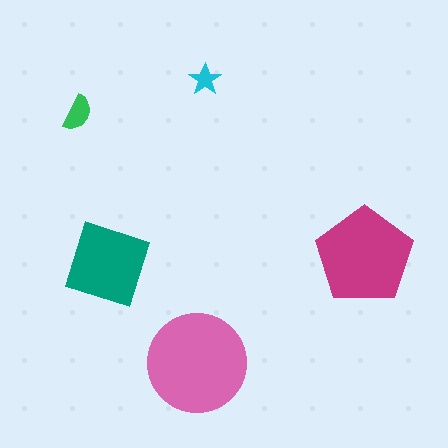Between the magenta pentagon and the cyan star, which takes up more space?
The magenta pentagon.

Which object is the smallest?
The cyan star.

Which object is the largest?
The pink circle.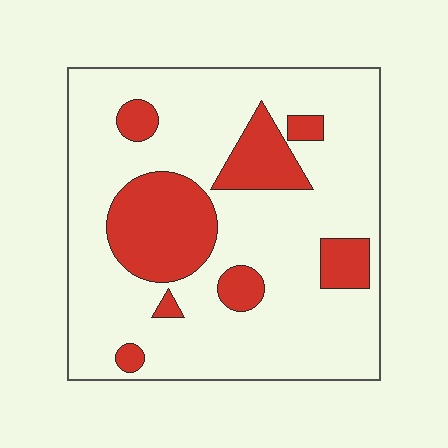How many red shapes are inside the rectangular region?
8.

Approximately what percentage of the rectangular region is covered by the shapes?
Approximately 25%.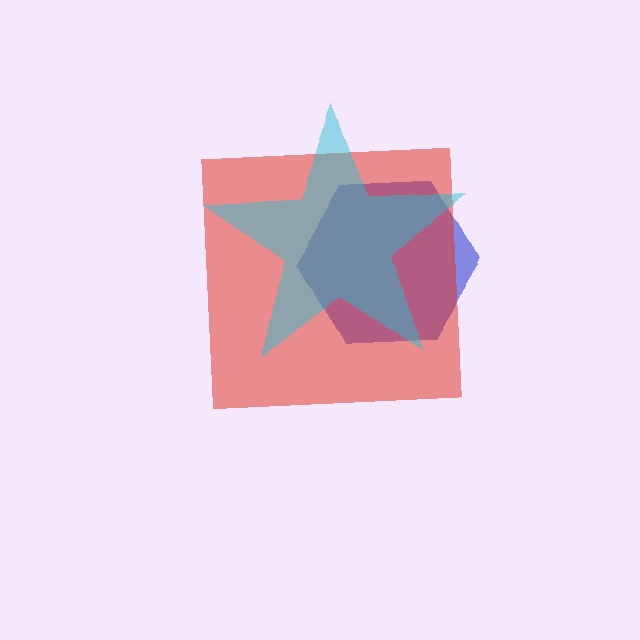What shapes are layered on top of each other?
The layered shapes are: a blue hexagon, a red square, a cyan star.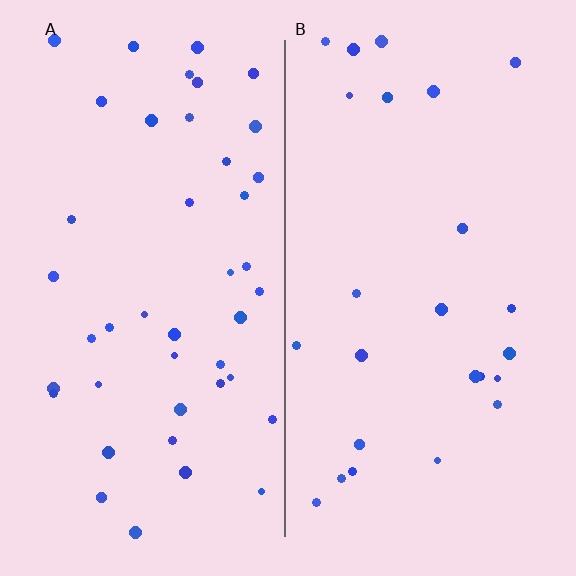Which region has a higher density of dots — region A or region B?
A (the left).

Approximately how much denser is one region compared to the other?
Approximately 1.7× — region A over region B.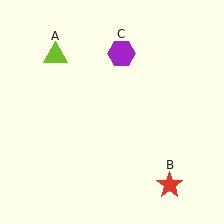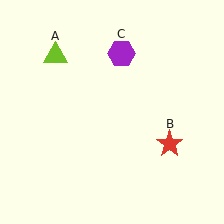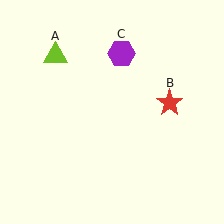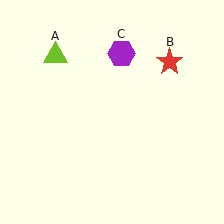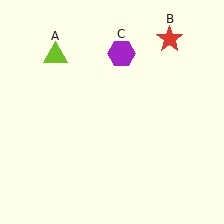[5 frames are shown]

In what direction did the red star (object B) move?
The red star (object B) moved up.